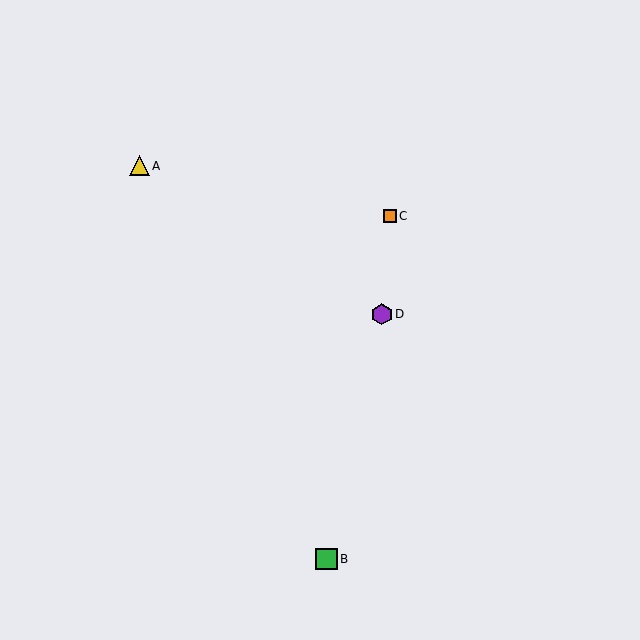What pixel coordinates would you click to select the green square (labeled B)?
Click at (327, 559) to select the green square B.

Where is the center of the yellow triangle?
The center of the yellow triangle is at (140, 166).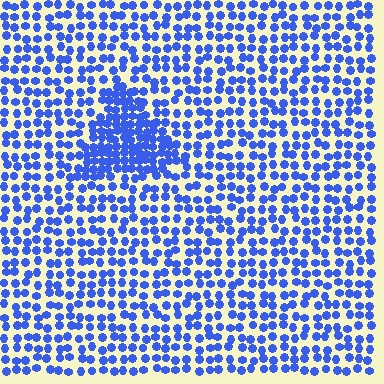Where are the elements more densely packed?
The elements are more densely packed inside the triangle boundary.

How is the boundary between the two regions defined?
The boundary is defined by a change in element density (approximately 2.0x ratio). All elements are the same color, size, and shape.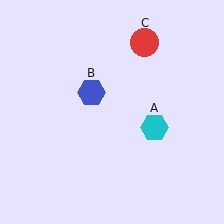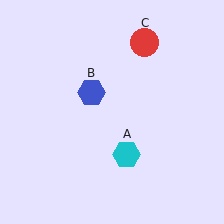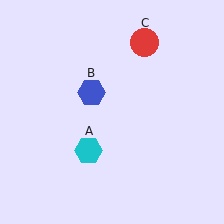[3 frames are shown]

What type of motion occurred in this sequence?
The cyan hexagon (object A) rotated clockwise around the center of the scene.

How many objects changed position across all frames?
1 object changed position: cyan hexagon (object A).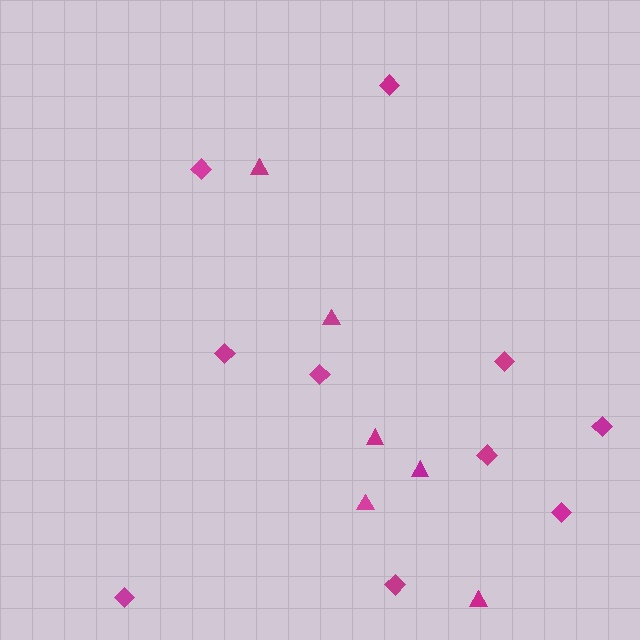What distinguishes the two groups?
There are 2 groups: one group of triangles (6) and one group of diamonds (10).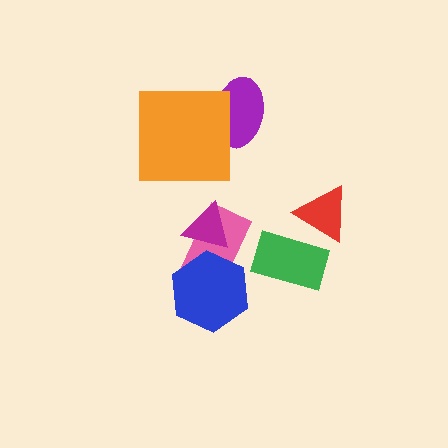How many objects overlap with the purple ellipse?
1 object overlaps with the purple ellipse.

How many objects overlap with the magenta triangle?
1 object overlaps with the magenta triangle.